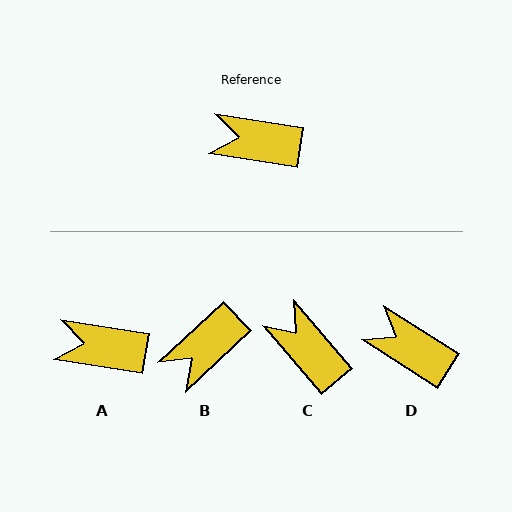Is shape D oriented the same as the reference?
No, it is off by about 24 degrees.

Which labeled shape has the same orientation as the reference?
A.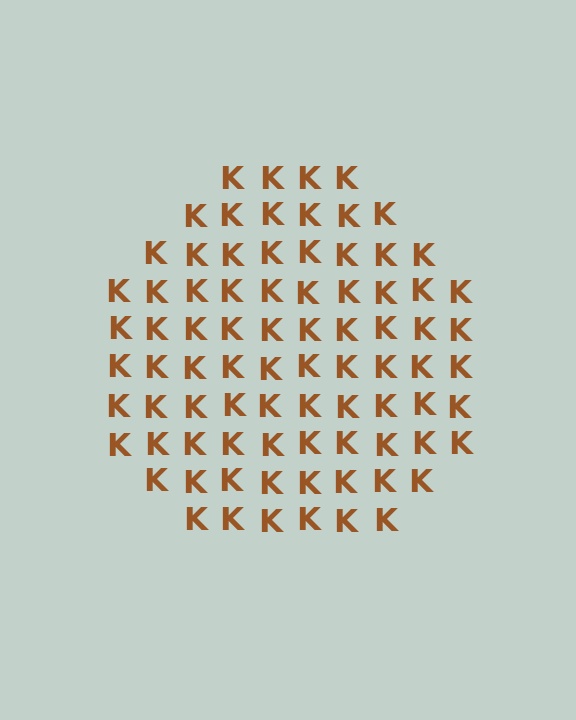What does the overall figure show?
The overall figure shows a circle.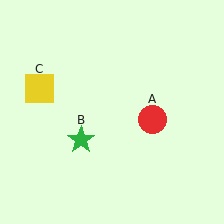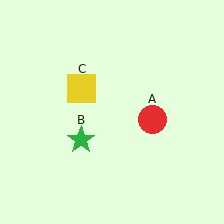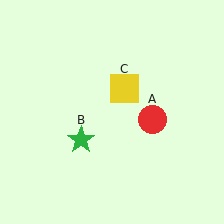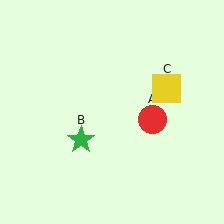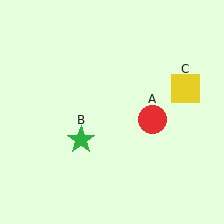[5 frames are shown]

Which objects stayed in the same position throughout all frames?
Red circle (object A) and green star (object B) remained stationary.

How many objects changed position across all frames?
1 object changed position: yellow square (object C).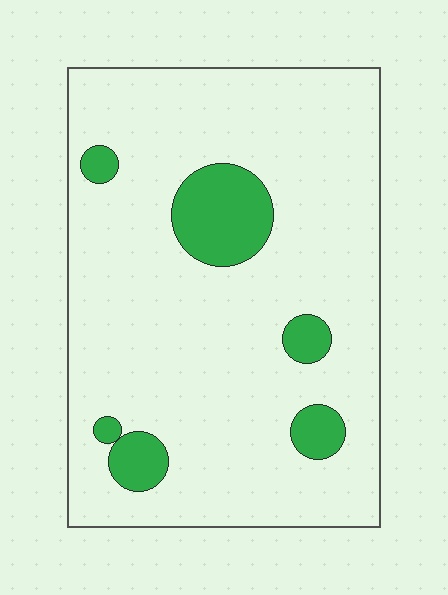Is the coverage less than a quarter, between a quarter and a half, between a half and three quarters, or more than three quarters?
Less than a quarter.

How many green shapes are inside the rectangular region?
6.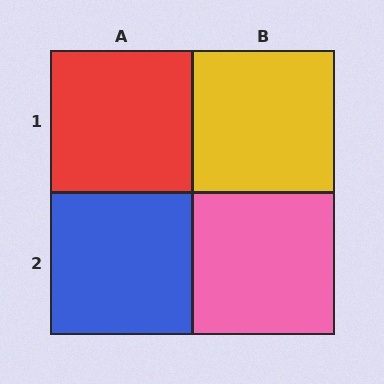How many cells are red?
1 cell is red.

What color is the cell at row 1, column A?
Red.